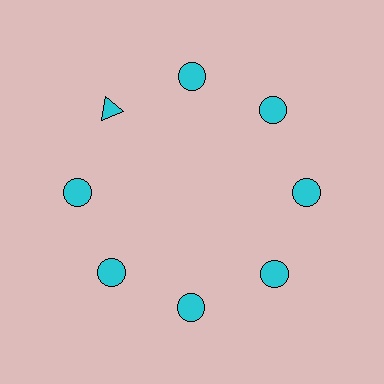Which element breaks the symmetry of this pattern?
The cyan triangle at roughly the 10 o'clock position breaks the symmetry. All other shapes are cyan circles.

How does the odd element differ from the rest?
It has a different shape: triangle instead of circle.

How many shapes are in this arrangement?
There are 8 shapes arranged in a ring pattern.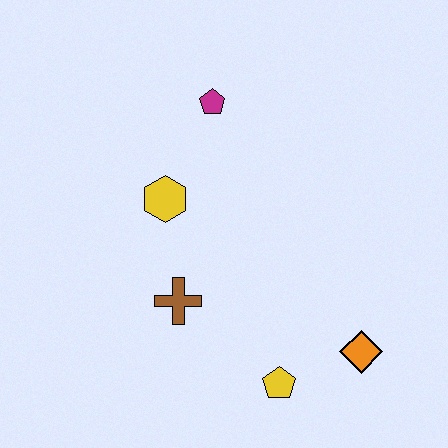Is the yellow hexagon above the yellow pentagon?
Yes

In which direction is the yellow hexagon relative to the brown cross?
The yellow hexagon is above the brown cross.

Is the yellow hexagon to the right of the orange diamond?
No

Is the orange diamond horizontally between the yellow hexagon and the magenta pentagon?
No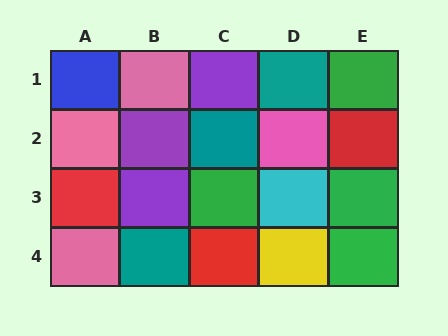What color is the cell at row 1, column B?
Pink.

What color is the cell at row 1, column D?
Teal.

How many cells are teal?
3 cells are teal.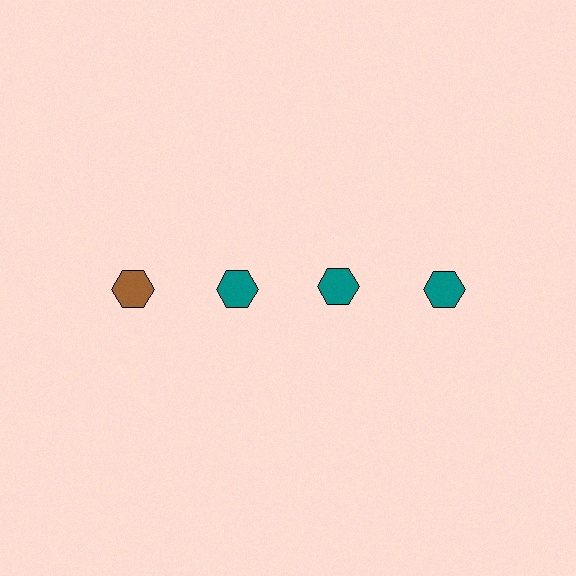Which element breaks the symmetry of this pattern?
The brown hexagon in the top row, leftmost column breaks the symmetry. All other shapes are teal hexagons.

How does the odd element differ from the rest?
It has a different color: brown instead of teal.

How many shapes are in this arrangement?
There are 4 shapes arranged in a grid pattern.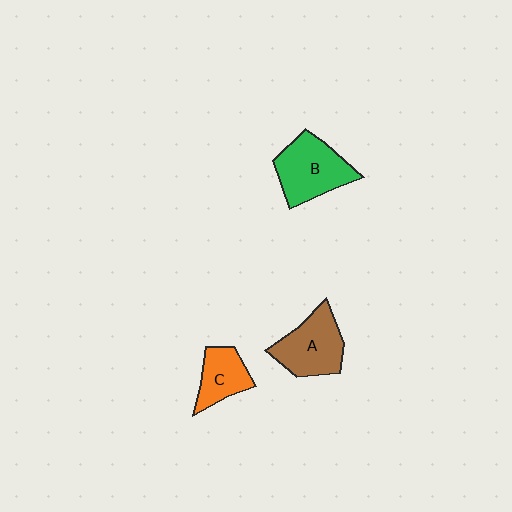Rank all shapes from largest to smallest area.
From largest to smallest: B (green), A (brown), C (orange).